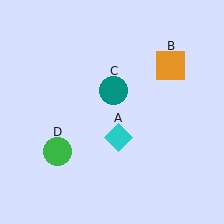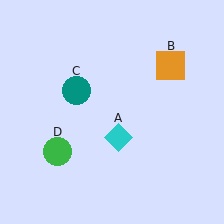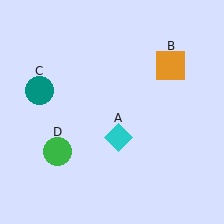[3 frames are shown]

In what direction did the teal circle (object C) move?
The teal circle (object C) moved left.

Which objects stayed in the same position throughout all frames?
Cyan diamond (object A) and orange square (object B) and green circle (object D) remained stationary.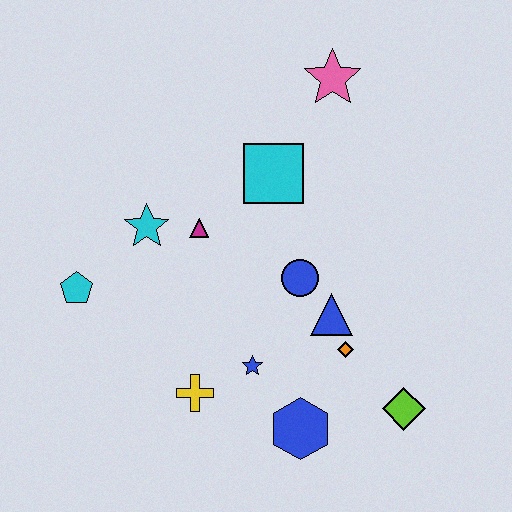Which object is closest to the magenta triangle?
The cyan star is closest to the magenta triangle.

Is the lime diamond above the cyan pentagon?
No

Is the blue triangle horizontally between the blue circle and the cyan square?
No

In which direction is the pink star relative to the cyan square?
The pink star is above the cyan square.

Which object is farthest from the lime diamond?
The cyan pentagon is farthest from the lime diamond.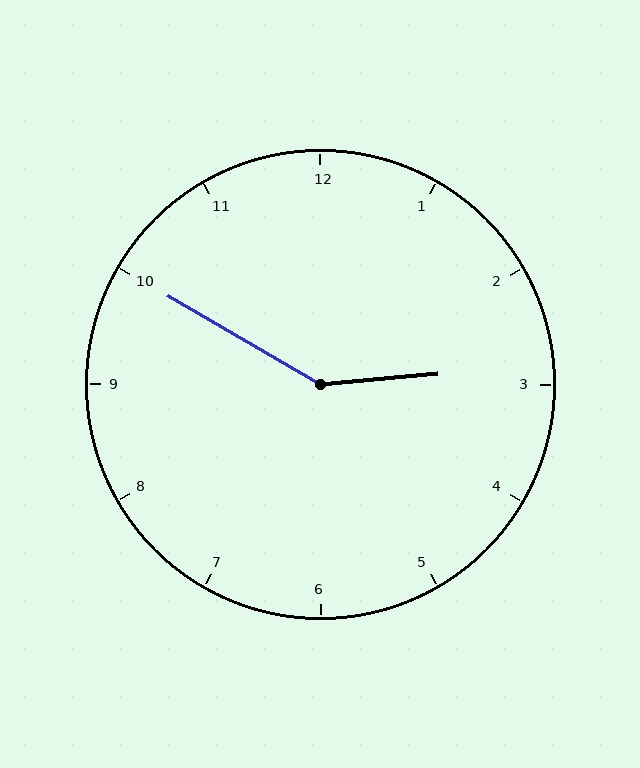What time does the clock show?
2:50.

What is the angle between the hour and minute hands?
Approximately 145 degrees.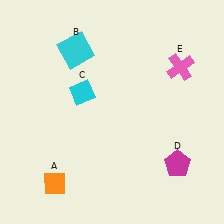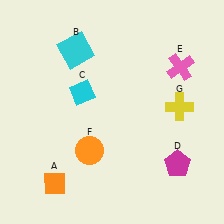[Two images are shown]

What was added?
An orange circle (F), a yellow cross (G) were added in Image 2.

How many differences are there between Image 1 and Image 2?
There are 2 differences between the two images.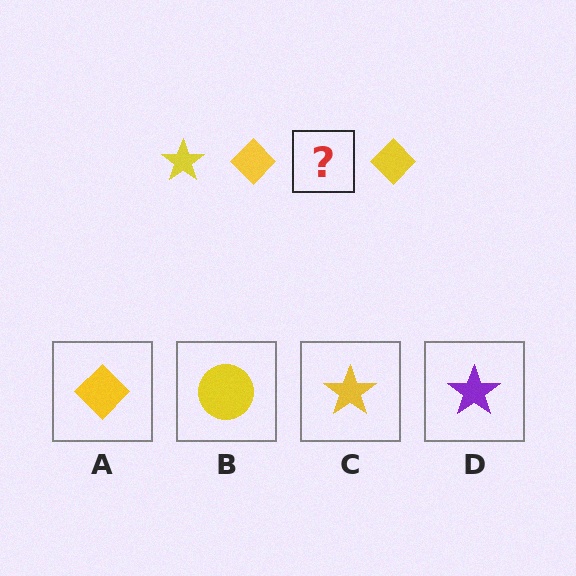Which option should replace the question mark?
Option C.